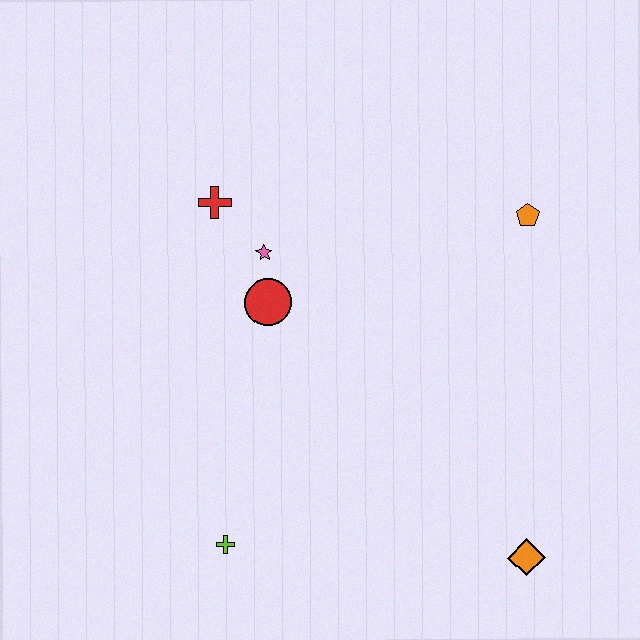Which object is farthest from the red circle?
The orange diamond is farthest from the red circle.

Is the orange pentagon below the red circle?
No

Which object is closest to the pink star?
The red circle is closest to the pink star.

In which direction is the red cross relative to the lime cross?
The red cross is above the lime cross.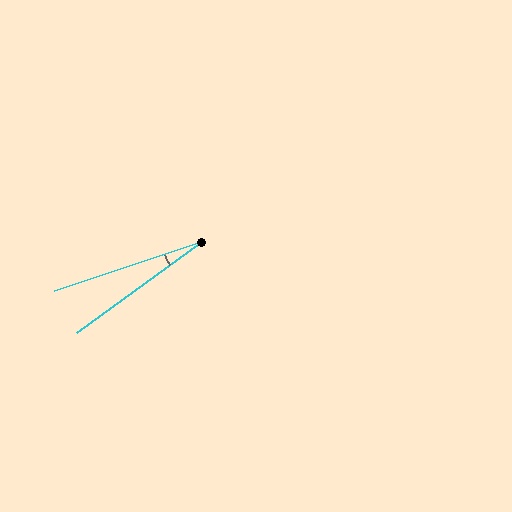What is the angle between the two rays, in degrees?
Approximately 17 degrees.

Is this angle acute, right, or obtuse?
It is acute.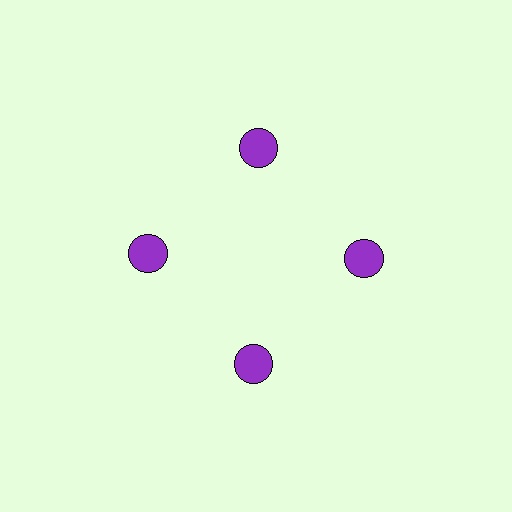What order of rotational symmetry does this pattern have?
This pattern has 4-fold rotational symmetry.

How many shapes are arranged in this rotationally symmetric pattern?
There are 4 shapes, arranged in 4 groups of 1.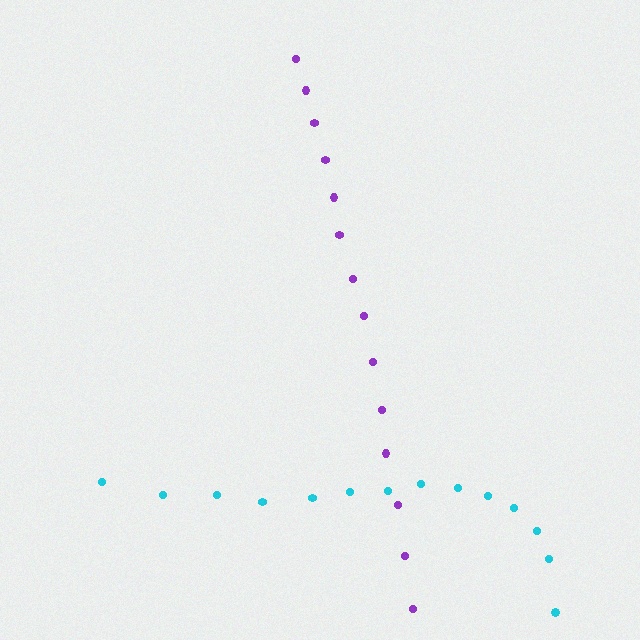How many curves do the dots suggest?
There are 2 distinct paths.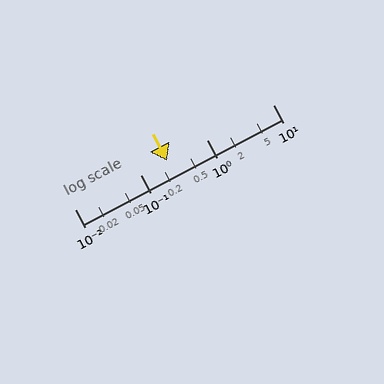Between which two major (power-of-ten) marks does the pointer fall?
The pointer is between 0.1 and 1.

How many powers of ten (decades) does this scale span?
The scale spans 3 decades, from 0.01 to 10.